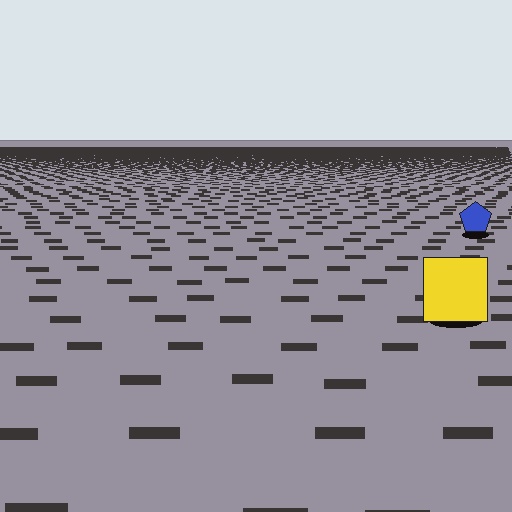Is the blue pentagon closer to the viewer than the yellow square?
No. The yellow square is closer — you can tell from the texture gradient: the ground texture is coarser near it.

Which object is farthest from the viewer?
The blue pentagon is farthest from the viewer. It appears smaller and the ground texture around it is denser.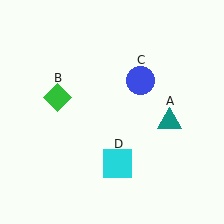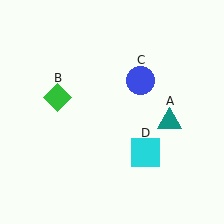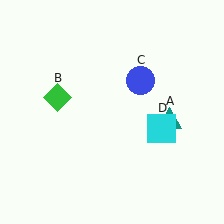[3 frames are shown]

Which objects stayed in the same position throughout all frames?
Teal triangle (object A) and green diamond (object B) and blue circle (object C) remained stationary.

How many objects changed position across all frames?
1 object changed position: cyan square (object D).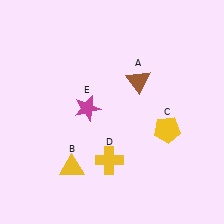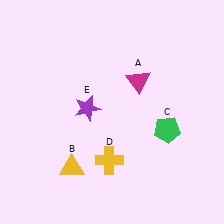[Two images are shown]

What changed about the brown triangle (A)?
In Image 1, A is brown. In Image 2, it changed to magenta.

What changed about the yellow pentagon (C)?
In Image 1, C is yellow. In Image 2, it changed to green.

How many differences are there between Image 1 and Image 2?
There are 3 differences between the two images.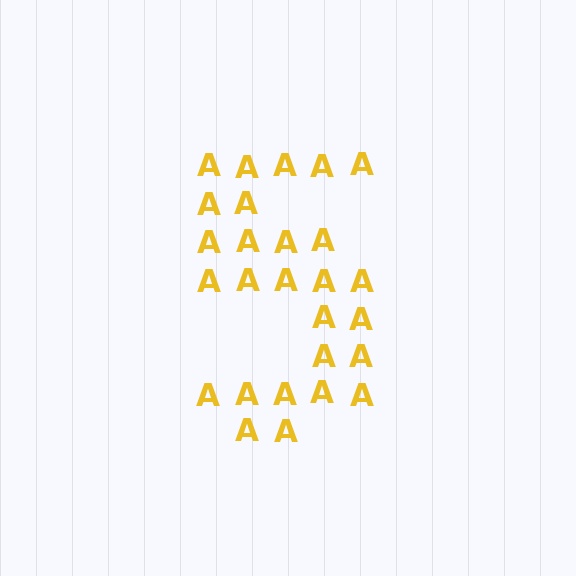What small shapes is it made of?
It is made of small letter A's.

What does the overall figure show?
The overall figure shows the digit 5.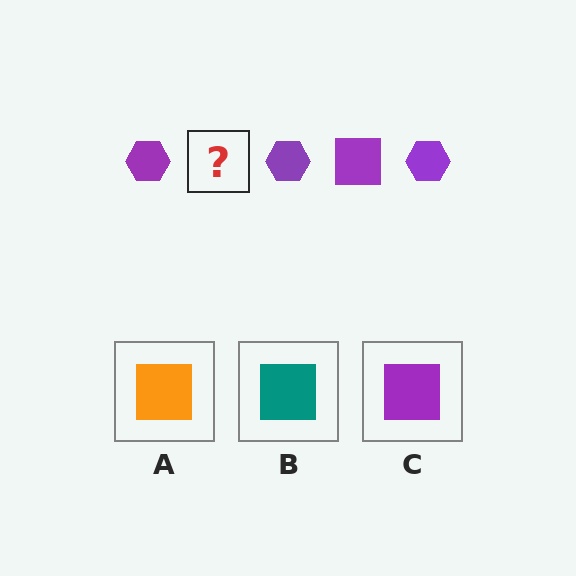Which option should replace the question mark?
Option C.